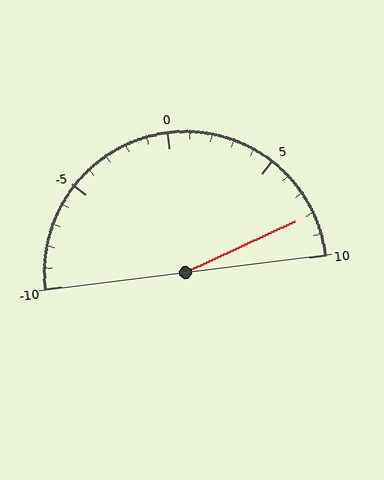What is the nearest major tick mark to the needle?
The nearest major tick mark is 10.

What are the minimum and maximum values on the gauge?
The gauge ranges from -10 to 10.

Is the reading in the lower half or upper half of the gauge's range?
The reading is in the upper half of the range (-10 to 10).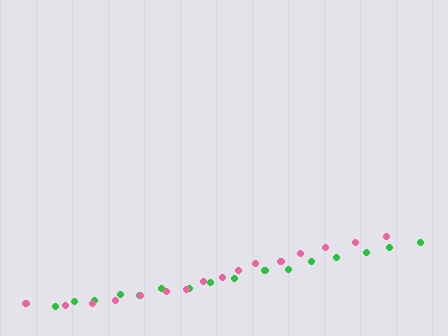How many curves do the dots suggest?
There are 2 distinct paths.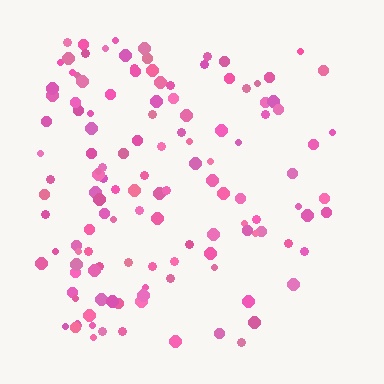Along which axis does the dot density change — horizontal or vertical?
Horizontal.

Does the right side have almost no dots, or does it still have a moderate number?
Still a moderate number, just noticeably fewer than the left.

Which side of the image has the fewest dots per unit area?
The right.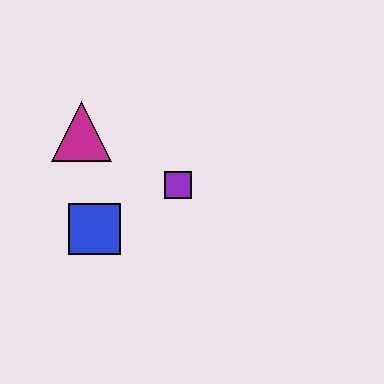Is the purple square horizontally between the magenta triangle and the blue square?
No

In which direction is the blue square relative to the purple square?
The blue square is to the left of the purple square.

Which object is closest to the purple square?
The blue square is closest to the purple square.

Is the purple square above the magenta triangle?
No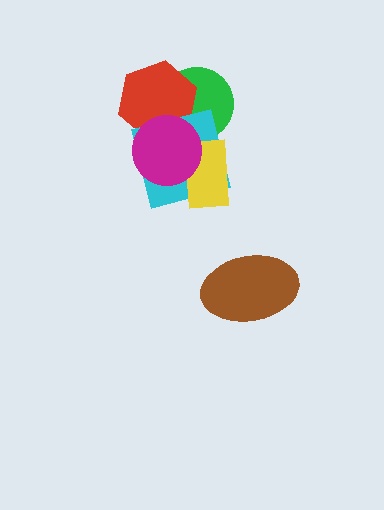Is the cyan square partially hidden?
Yes, it is partially covered by another shape.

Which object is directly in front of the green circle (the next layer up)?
The red hexagon is directly in front of the green circle.